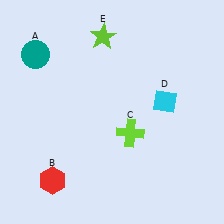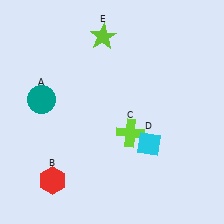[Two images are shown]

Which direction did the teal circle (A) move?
The teal circle (A) moved down.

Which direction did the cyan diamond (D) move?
The cyan diamond (D) moved down.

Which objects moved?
The objects that moved are: the teal circle (A), the cyan diamond (D).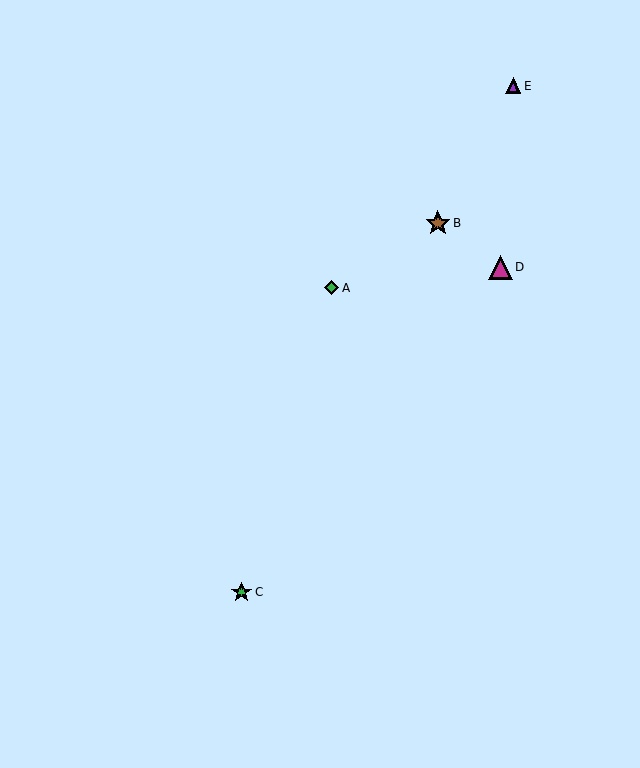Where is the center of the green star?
The center of the green star is at (241, 592).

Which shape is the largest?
The brown star (labeled B) is the largest.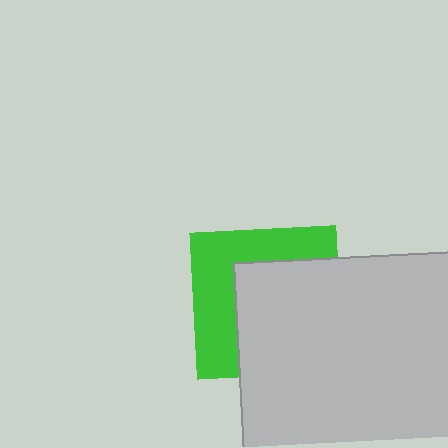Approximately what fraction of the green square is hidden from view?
Roughly 56% of the green square is hidden behind the light gray square.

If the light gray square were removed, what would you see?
You would see the complete green square.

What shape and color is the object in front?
The object in front is a light gray square.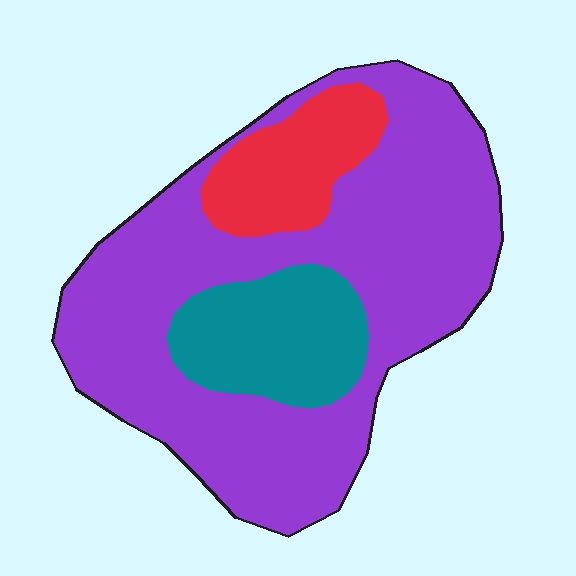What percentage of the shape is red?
Red takes up less than a sixth of the shape.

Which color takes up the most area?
Purple, at roughly 70%.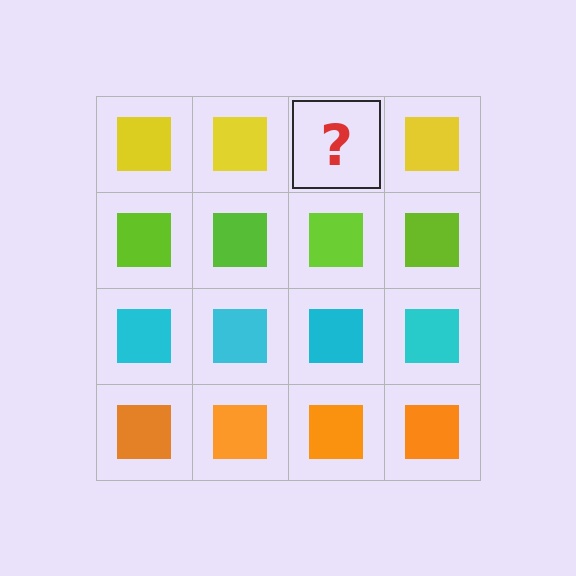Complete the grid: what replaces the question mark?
The question mark should be replaced with a yellow square.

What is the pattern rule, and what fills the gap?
The rule is that each row has a consistent color. The gap should be filled with a yellow square.